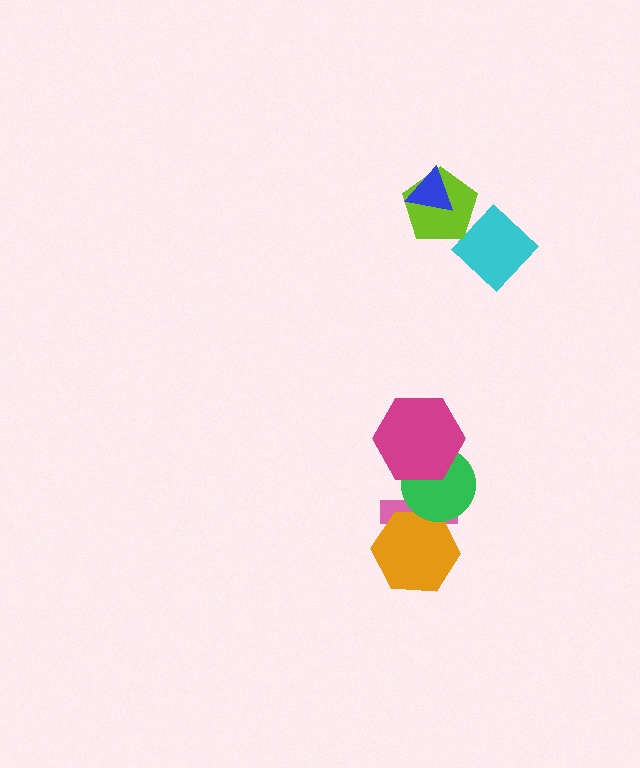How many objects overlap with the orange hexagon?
2 objects overlap with the orange hexagon.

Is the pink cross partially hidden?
Yes, it is partially covered by another shape.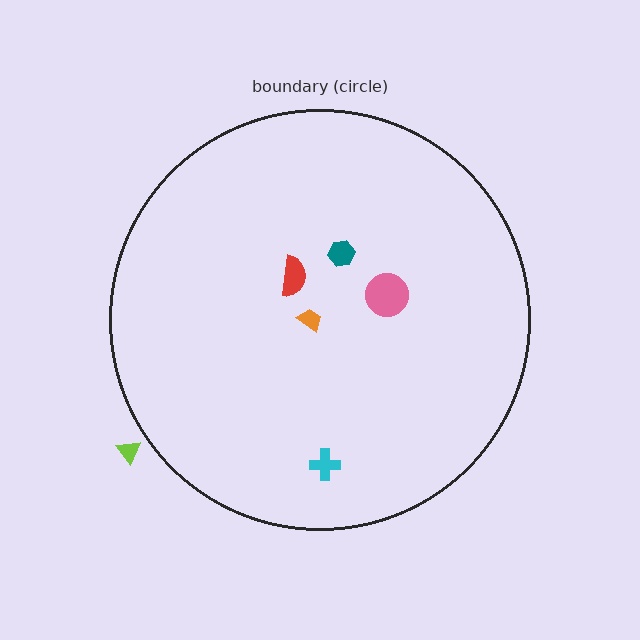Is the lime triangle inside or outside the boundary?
Outside.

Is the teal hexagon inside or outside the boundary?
Inside.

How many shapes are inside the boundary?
5 inside, 1 outside.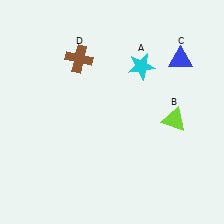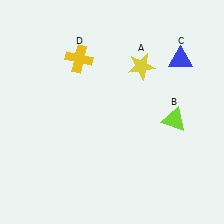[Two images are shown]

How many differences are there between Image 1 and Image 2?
There are 2 differences between the two images.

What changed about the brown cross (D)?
In Image 1, D is brown. In Image 2, it changed to yellow.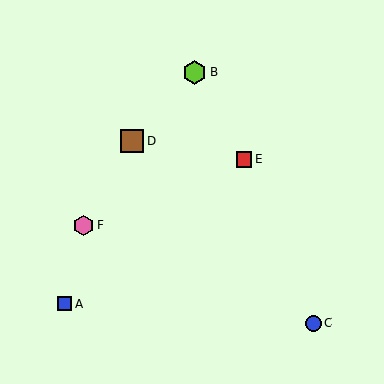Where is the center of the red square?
The center of the red square is at (244, 159).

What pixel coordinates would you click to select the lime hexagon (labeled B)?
Click at (194, 72) to select the lime hexagon B.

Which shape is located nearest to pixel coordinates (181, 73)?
The lime hexagon (labeled B) at (194, 72) is nearest to that location.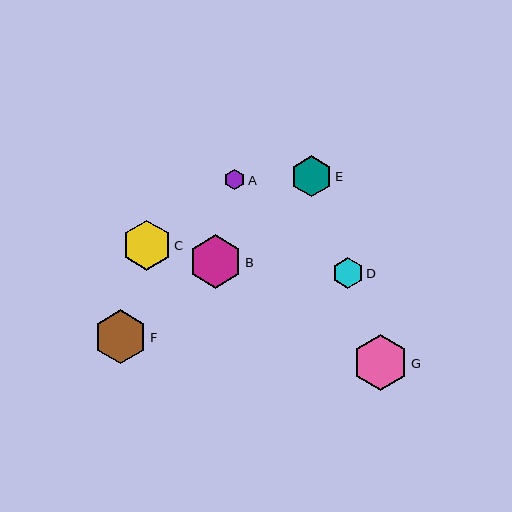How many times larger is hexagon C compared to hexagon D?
Hexagon C is approximately 1.6 times the size of hexagon D.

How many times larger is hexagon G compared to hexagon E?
Hexagon G is approximately 1.4 times the size of hexagon E.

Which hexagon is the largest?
Hexagon G is the largest with a size of approximately 55 pixels.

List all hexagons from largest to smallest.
From largest to smallest: G, F, B, C, E, D, A.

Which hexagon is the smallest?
Hexagon A is the smallest with a size of approximately 21 pixels.